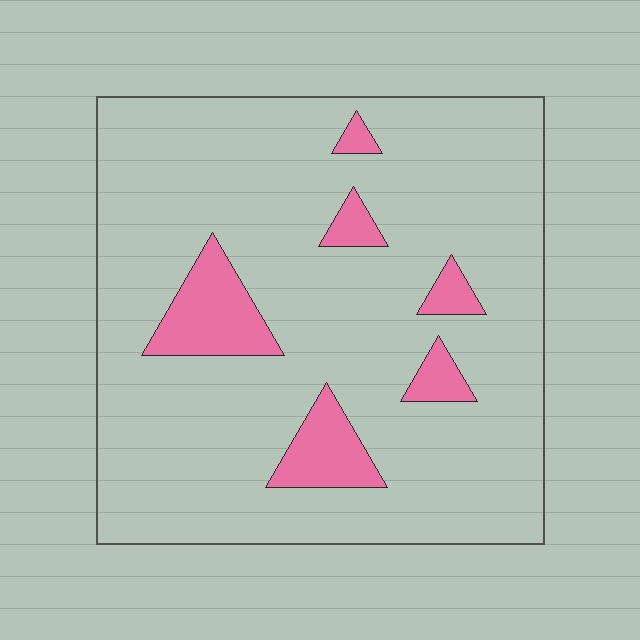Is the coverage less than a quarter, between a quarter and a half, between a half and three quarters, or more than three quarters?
Less than a quarter.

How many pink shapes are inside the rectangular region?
6.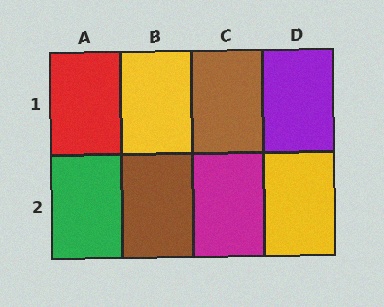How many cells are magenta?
1 cell is magenta.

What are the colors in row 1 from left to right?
Red, yellow, brown, purple.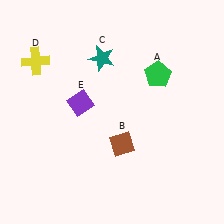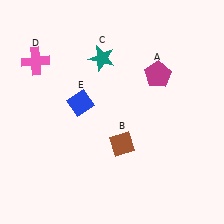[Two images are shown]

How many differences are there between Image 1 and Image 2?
There are 3 differences between the two images.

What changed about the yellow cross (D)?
In Image 1, D is yellow. In Image 2, it changed to pink.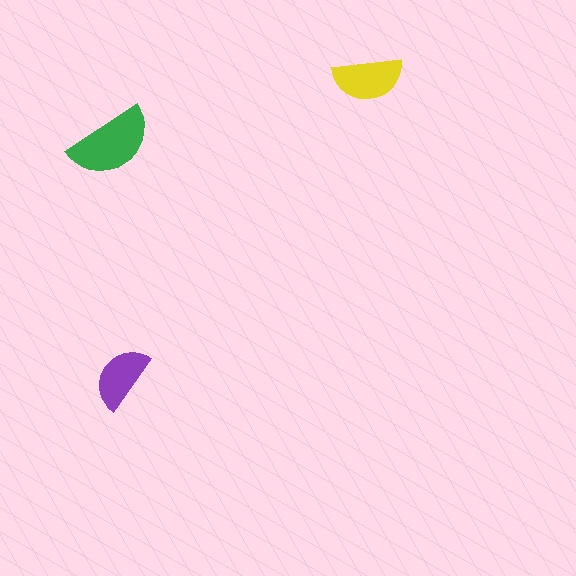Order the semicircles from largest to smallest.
the green one, the yellow one, the purple one.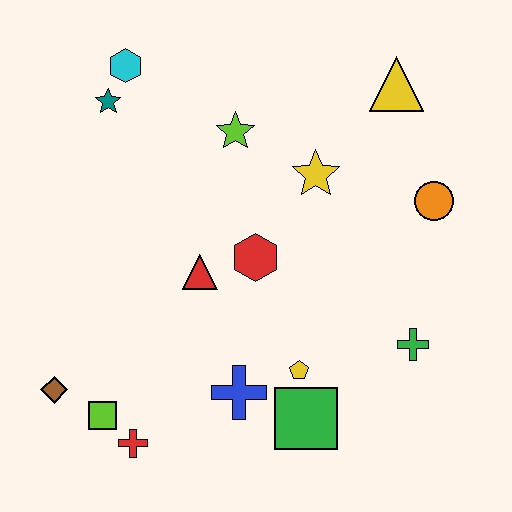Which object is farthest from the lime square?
The yellow triangle is farthest from the lime square.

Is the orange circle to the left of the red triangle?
No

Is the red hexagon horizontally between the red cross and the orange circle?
Yes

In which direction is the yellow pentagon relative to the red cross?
The yellow pentagon is to the right of the red cross.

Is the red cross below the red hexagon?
Yes